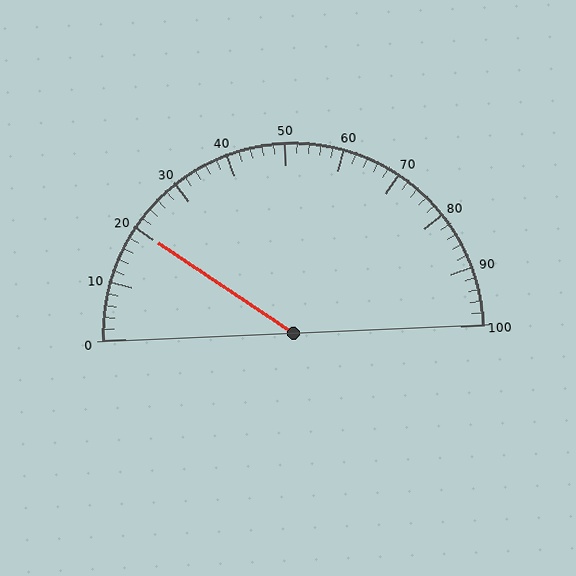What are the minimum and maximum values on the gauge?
The gauge ranges from 0 to 100.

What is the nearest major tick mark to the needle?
The nearest major tick mark is 20.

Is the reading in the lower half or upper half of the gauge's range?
The reading is in the lower half of the range (0 to 100).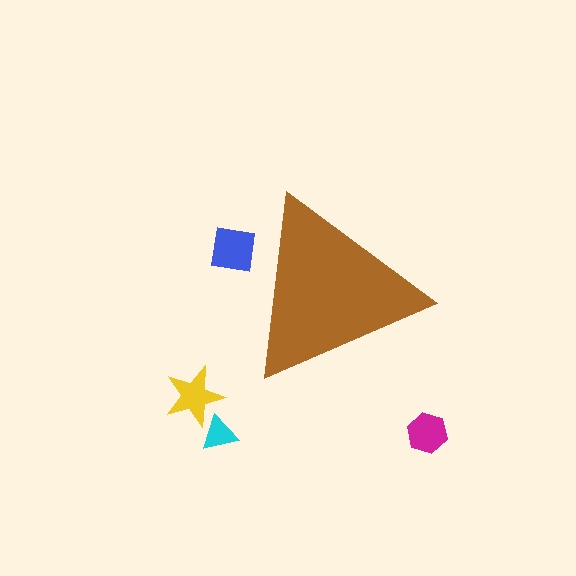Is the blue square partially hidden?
Yes, the blue square is partially hidden behind the brown triangle.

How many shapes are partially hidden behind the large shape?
1 shape is partially hidden.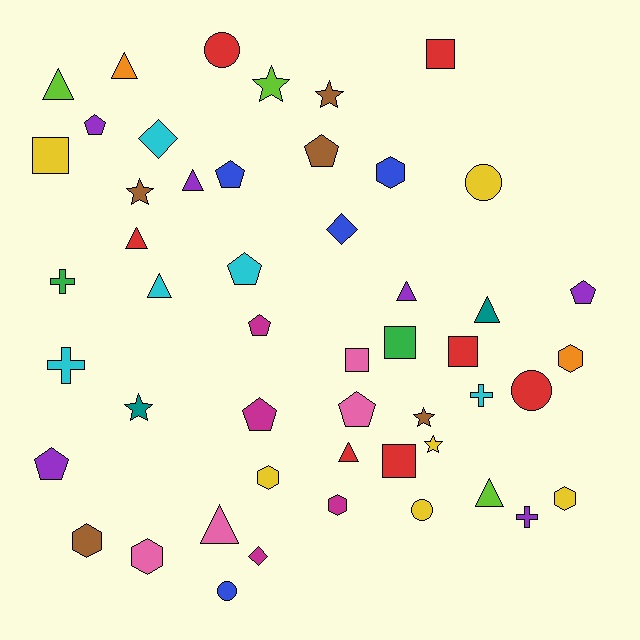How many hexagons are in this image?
There are 7 hexagons.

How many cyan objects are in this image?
There are 5 cyan objects.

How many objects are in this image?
There are 50 objects.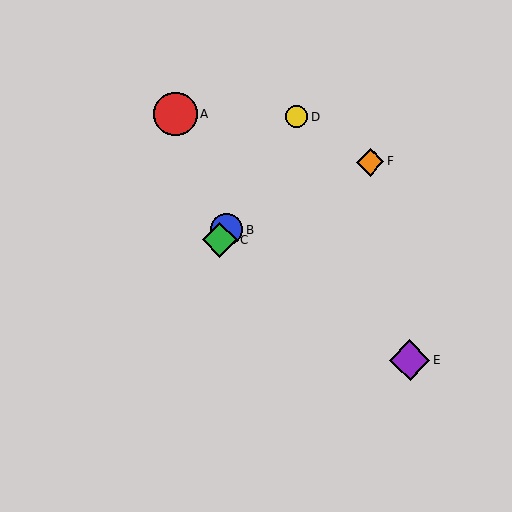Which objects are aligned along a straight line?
Objects B, C, D are aligned along a straight line.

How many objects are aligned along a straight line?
3 objects (B, C, D) are aligned along a straight line.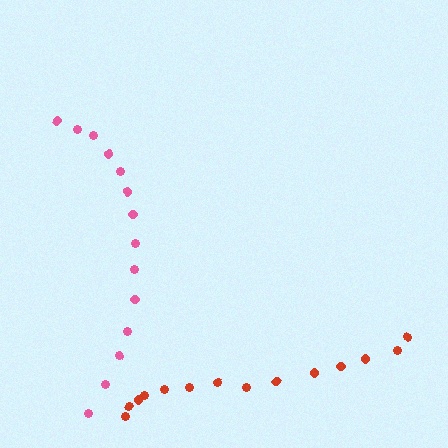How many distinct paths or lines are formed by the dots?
There are 2 distinct paths.